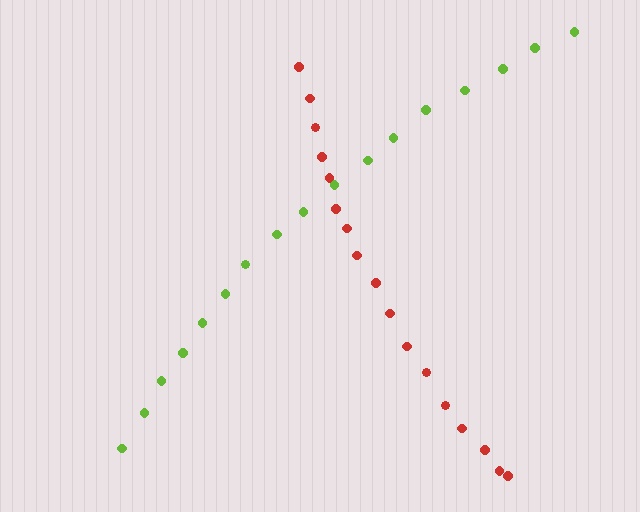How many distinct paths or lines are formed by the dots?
There are 2 distinct paths.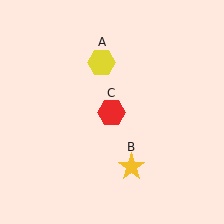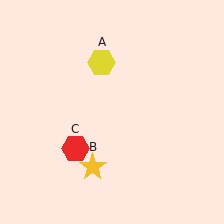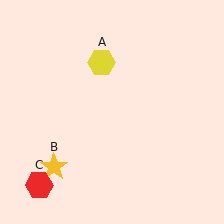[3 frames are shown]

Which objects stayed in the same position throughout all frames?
Yellow hexagon (object A) remained stationary.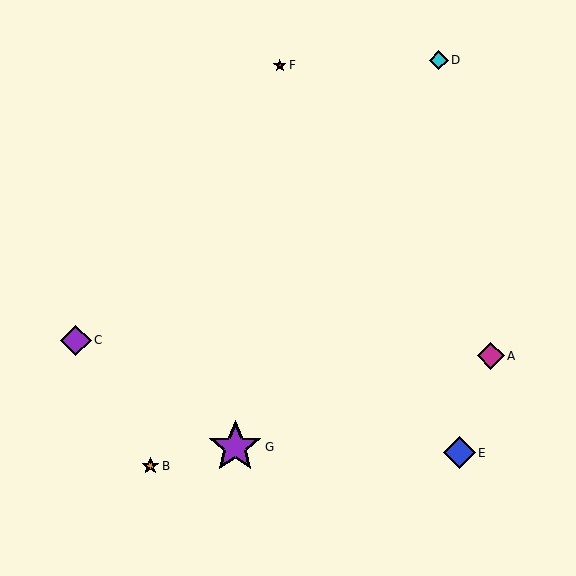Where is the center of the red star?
The center of the red star is at (280, 65).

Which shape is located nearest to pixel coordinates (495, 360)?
The magenta diamond (labeled A) at (491, 356) is nearest to that location.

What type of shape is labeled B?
Shape B is an orange star.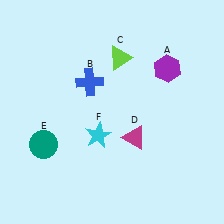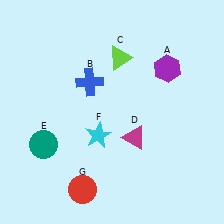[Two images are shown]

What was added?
A red circle (G) was added in Image 2.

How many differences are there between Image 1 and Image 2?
There is 1 difference between the two images.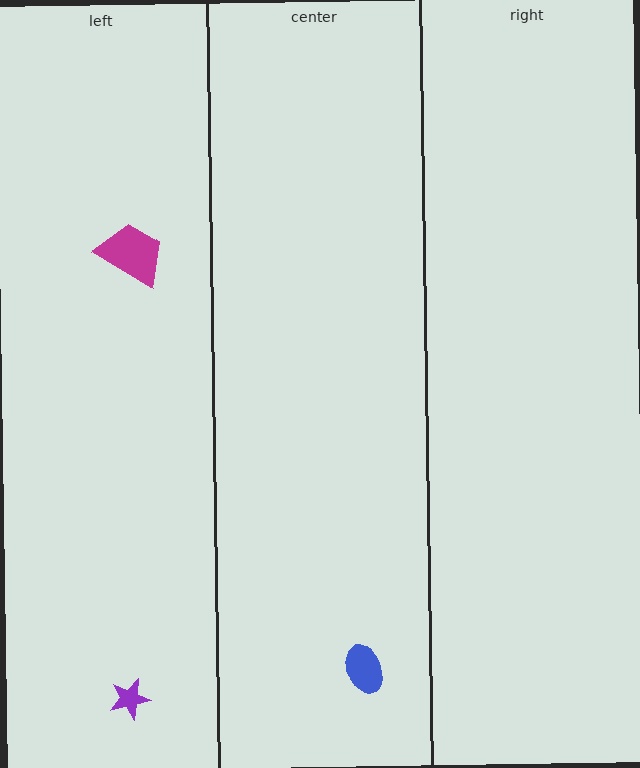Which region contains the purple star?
The left region.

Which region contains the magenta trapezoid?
The left region.